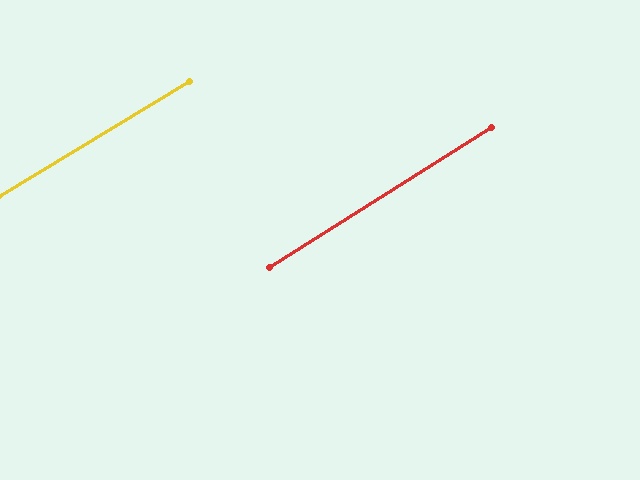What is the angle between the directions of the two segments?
Approximately 1 degree.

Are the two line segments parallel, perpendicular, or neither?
Parallel — their directions differ by only 1.2°.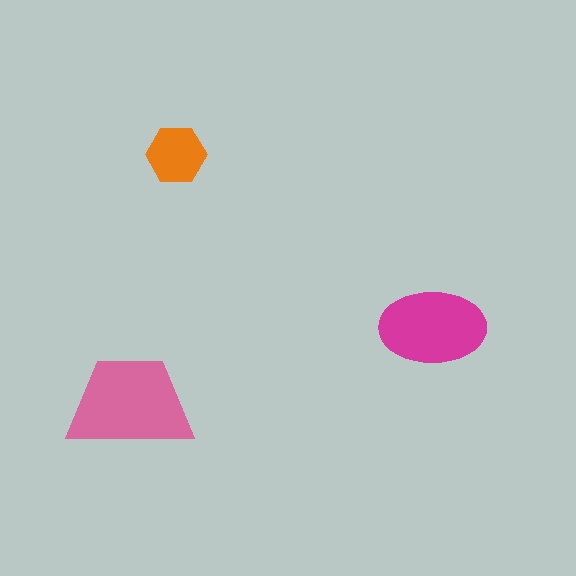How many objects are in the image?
There are 3 objects in the image.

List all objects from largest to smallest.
The pink trapezoid, the magenta ellipse, the orange hexagon.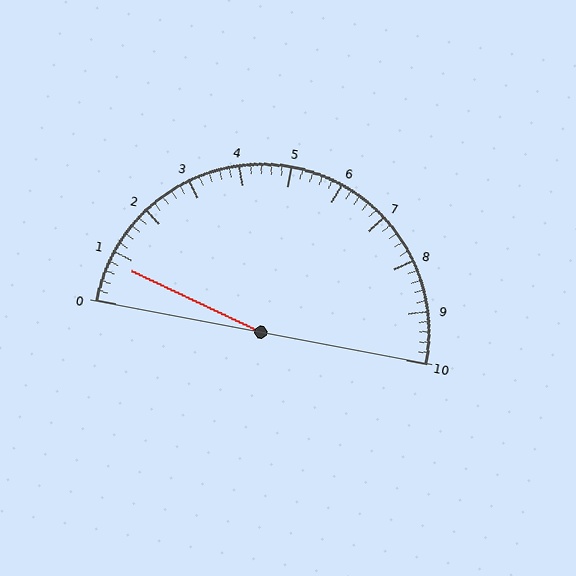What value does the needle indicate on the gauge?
The needle indicates approximately 0.8.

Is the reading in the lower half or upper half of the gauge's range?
The reading is in the lower half of the range (0 to 10).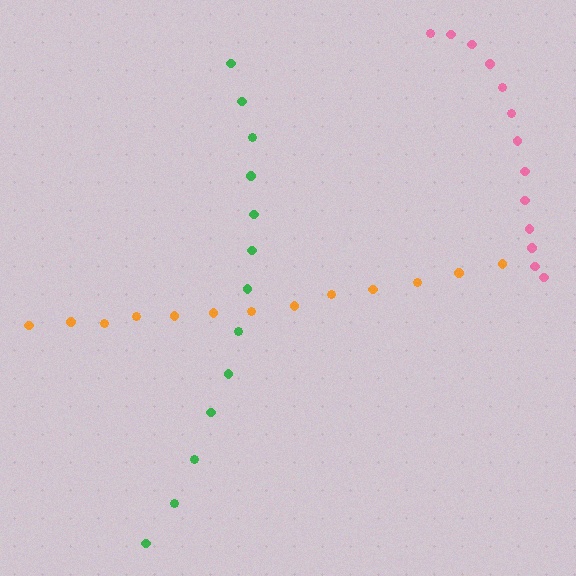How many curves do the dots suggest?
There are 3 distinct paths.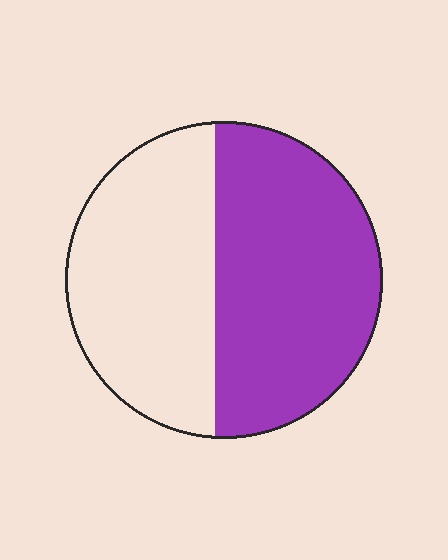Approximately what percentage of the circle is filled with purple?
Approximately 55%.